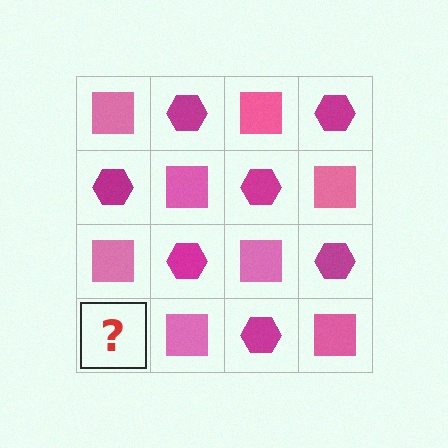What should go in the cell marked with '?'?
The missing cell should contain a magenta hexagon.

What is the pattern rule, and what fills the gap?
The rule is that it alternates pink square and magenta hexagon in a checkerboard pattern. The gap should be filled with a magenta hexagon.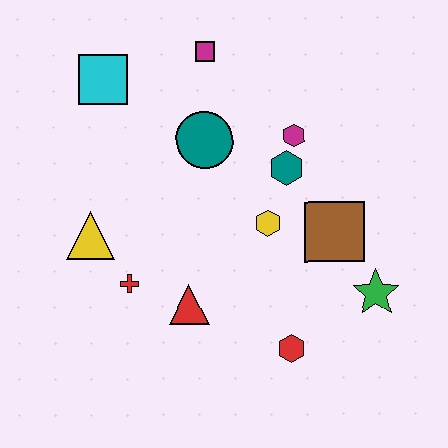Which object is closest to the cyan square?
The magenta square is closest to the cyan square.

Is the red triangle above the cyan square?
No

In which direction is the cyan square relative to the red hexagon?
The cyan square is above the red hexagon.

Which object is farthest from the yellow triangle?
The green star is farthest from the yellow triangle.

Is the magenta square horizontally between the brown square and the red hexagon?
No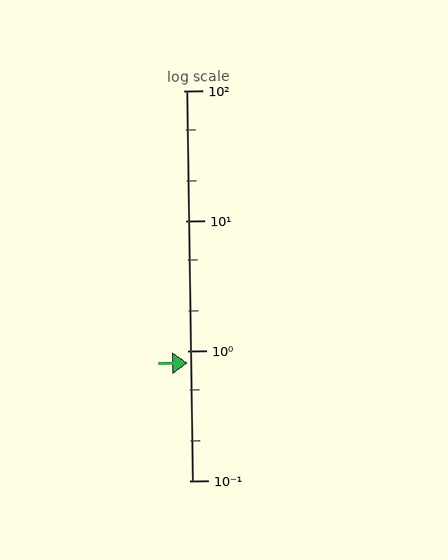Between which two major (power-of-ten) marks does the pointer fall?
The pointer is between 0.1 and 1.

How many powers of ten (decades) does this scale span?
The scale spans 3 decades, from 0.1 to 100.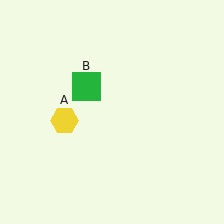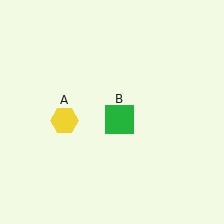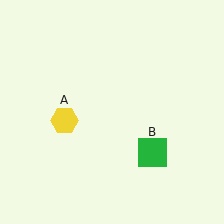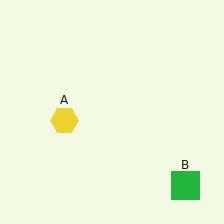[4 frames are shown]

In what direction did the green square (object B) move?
The green square (object B) moved down and to the right.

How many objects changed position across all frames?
1 object changed position: green square (object B).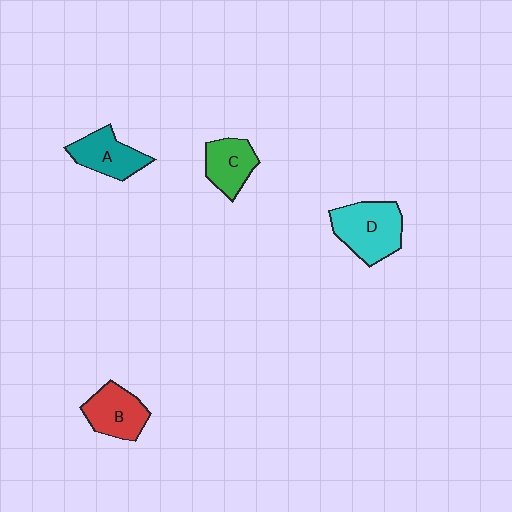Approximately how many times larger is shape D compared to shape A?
Approximately 1.4 times.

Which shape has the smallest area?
Shape C (green).